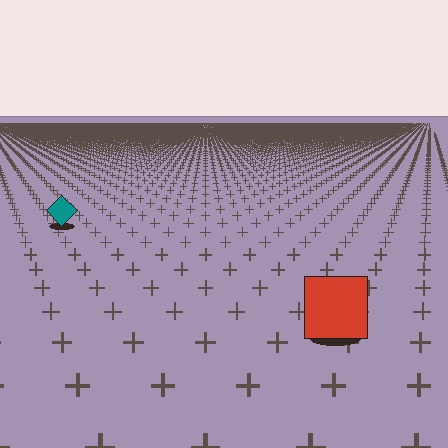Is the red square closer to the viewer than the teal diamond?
Yes. The red square is closer — you can tell from the texture gradient: the ground texture is coarser near it.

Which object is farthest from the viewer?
The teal diamond is farthest from the viewer. It appears smaller and the ground texture around it is denser.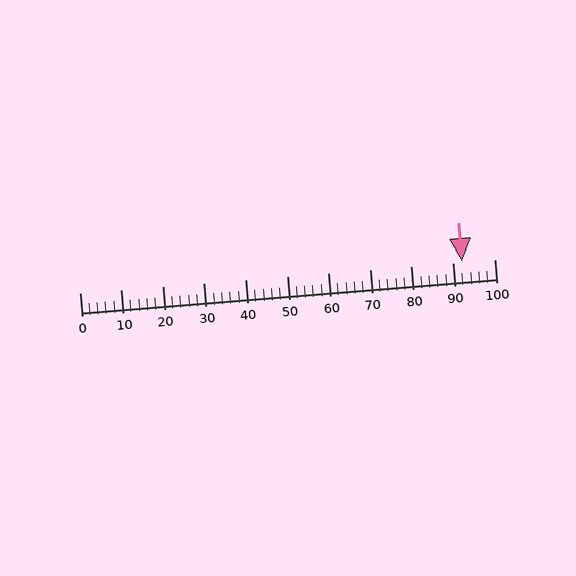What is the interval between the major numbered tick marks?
The major tick marks are spaced 10 units apart.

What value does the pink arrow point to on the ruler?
The pink arrow points to approximately 92.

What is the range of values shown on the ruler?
The ruler shows values from 0 to 100.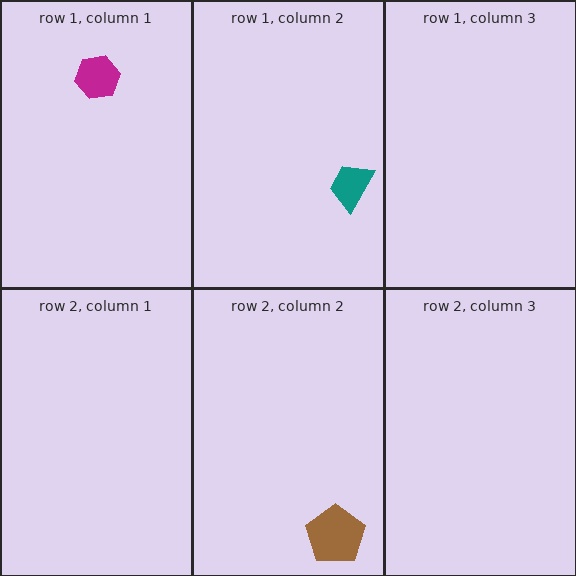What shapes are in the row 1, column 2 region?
The teal trapezoid.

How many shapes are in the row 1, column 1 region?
1.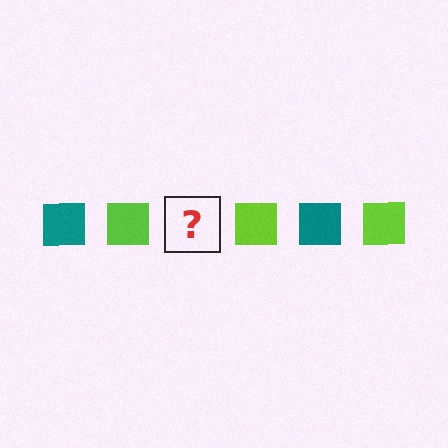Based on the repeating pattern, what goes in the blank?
The blank should be a teal square.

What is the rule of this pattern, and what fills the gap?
The rule is that the pattern cycles through teal, lime squares. The gap should be filled with a teal square.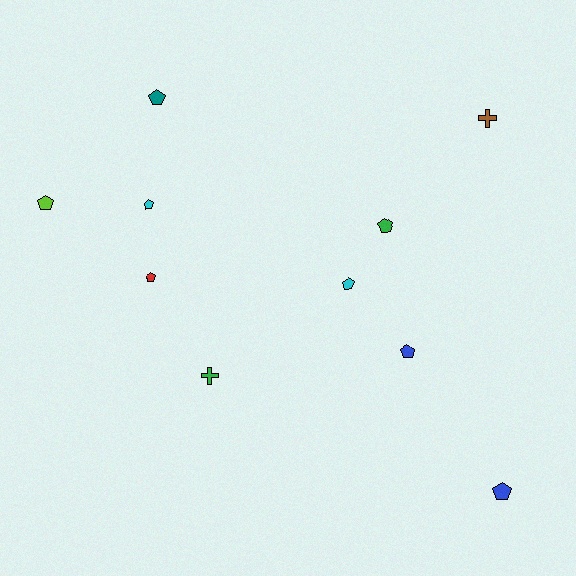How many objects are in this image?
There are 10 objects.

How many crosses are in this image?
There are 2 crosses.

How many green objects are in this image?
There are 2 green objects.